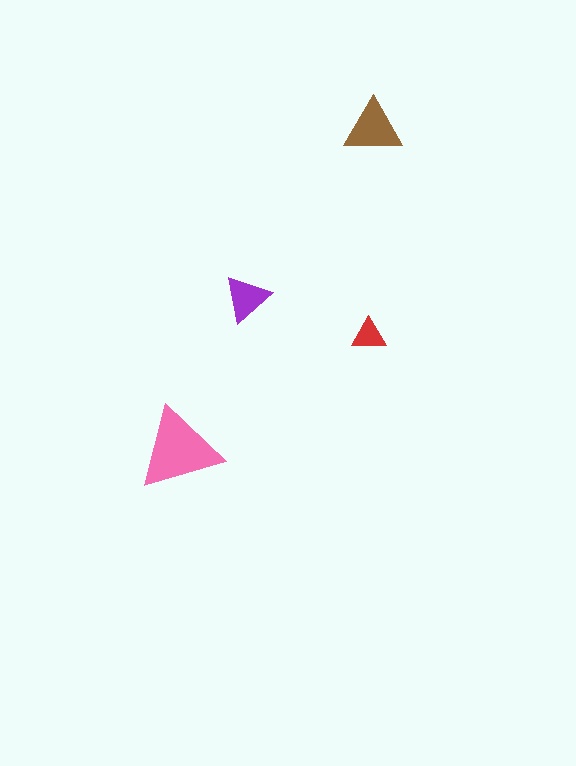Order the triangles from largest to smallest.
the pink one, the brown one, the purple one, the red one.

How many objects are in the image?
There are 4 objects in the image.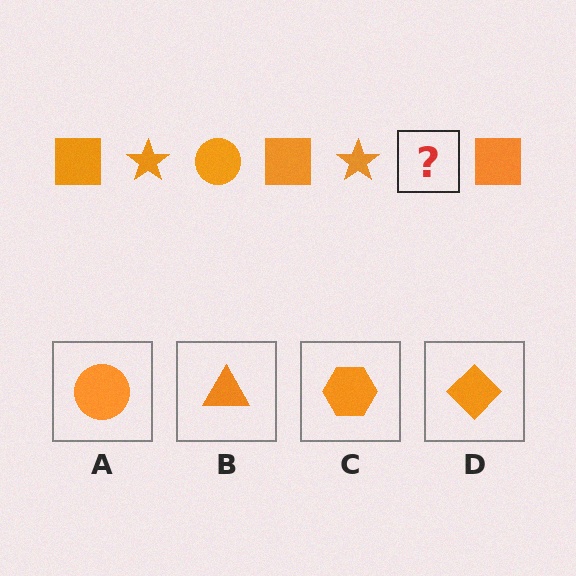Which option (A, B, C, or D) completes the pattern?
A.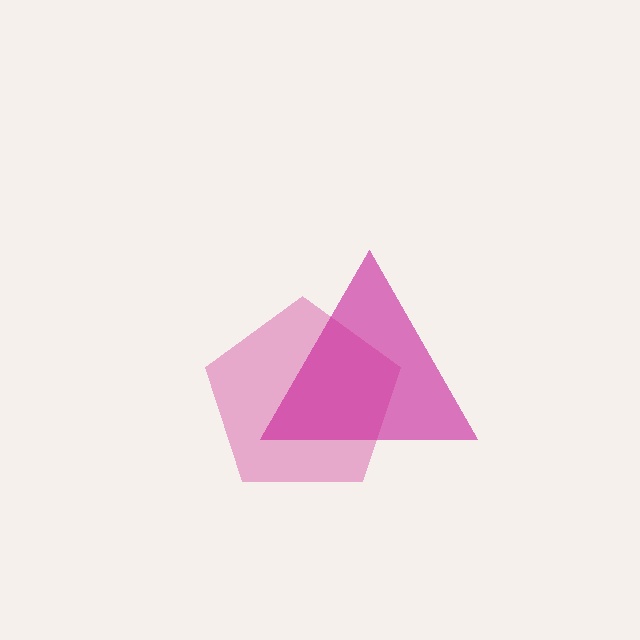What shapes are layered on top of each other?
The layered shapes are: a pink pentagon, a magenta triangle.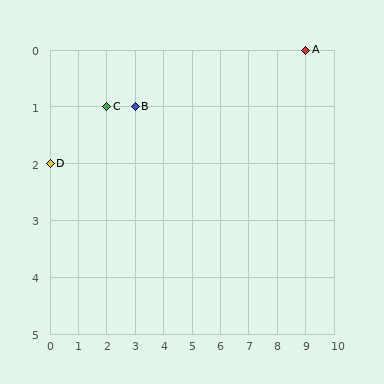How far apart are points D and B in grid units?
Points D and B are 3 columns and 1 row apart (about 3.2 grid units diagonally).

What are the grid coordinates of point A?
Point A is at grid coordinates (9, 0).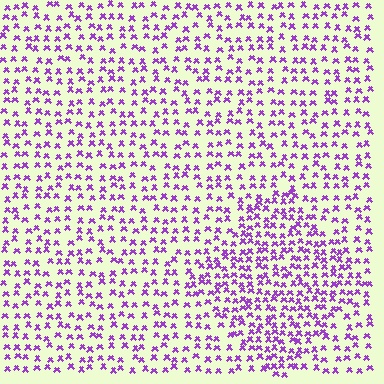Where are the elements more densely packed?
The elements are more densely packed inside the diamond boundary.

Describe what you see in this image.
The image contains small purple elements arranged at two different densities. A diamond-shaped region is visible where the elements are more densely packed than the surrounding area.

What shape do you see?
I see a diamond.